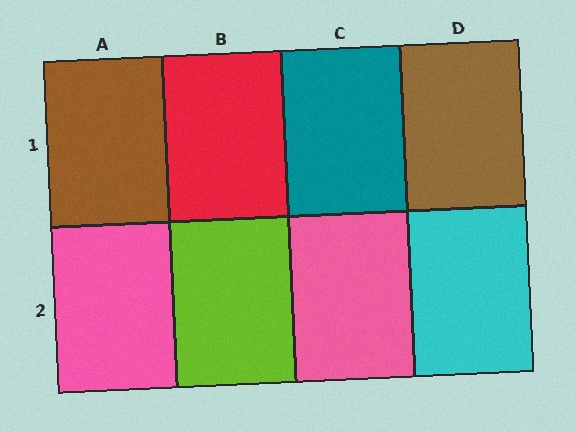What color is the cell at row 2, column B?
Lime.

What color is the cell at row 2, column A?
Pink.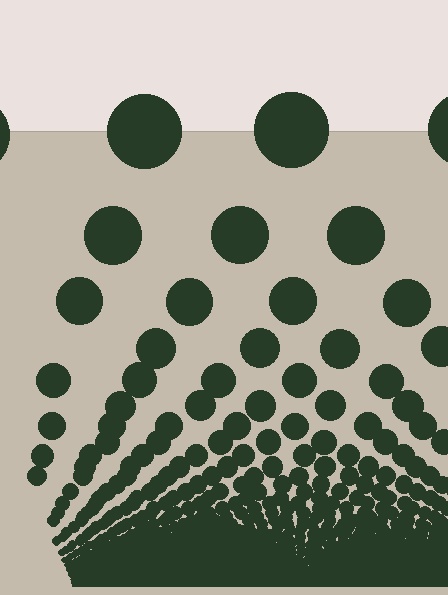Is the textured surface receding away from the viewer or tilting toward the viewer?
The surface appears to tilt toward the viewer. Texture elements get larger and sparser toward the top.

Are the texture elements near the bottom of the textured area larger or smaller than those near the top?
Smaller. The gradient is inverted — elements near the bottom are smaller and denser.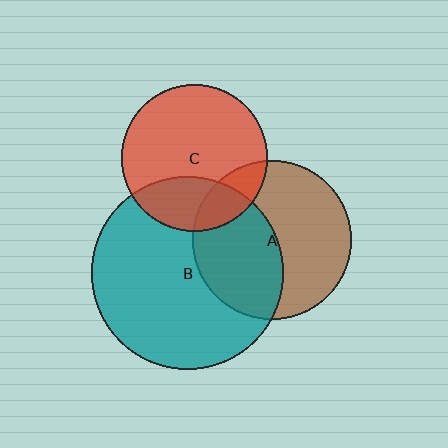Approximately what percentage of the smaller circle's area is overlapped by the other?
Approximately 25%.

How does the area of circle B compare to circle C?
Approximately 1.7 times.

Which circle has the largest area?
Circle B (teal).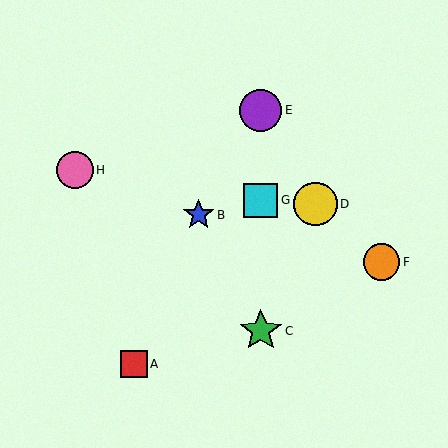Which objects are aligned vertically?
Objects C, E, G are aligned vertically.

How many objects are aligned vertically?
3 objects (C, E, G) are aligned vertically.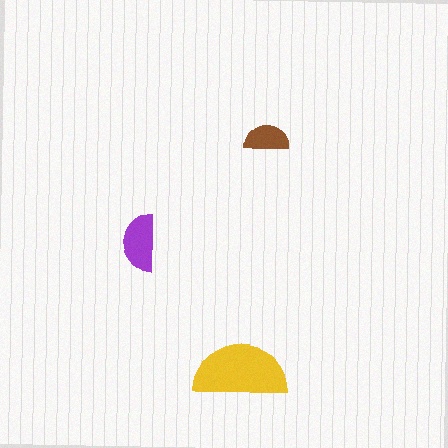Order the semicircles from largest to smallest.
the yellow one, the purple one, the brown one.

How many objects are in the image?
There are 3 objects in the image.